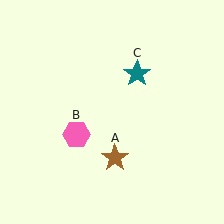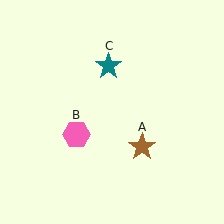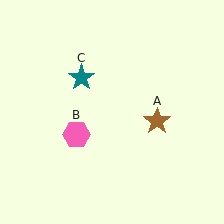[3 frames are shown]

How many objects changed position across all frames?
2 objects changed position: brown star (object A), teal star (object C).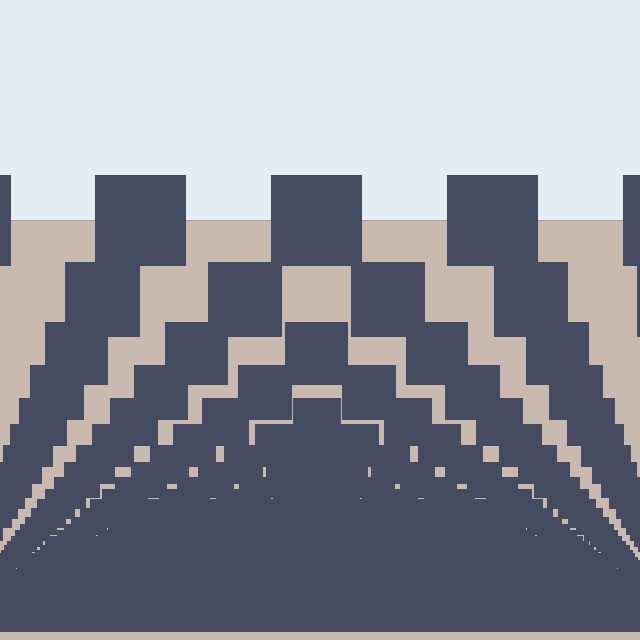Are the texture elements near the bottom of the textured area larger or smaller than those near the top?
Smaller. The gradient is inverted — elements near the bottom are smaller and denser.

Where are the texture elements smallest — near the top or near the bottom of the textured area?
Near the bottom.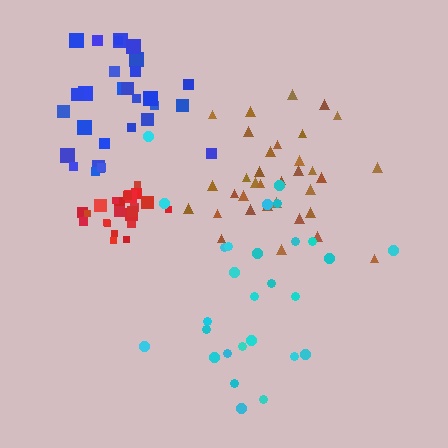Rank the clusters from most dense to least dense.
red, brown, blue, cyan.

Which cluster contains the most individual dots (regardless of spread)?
Brown (34).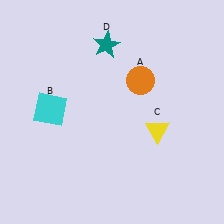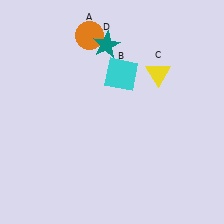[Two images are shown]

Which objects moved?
The objects that moved are: the orange circle (A), the cyan square (B), the yellow triangle (C).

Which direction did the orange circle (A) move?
The orange circle (A) moved left.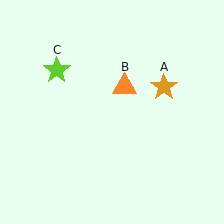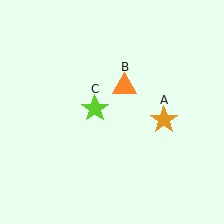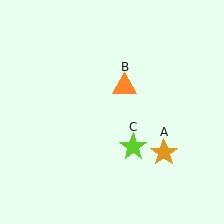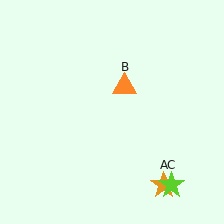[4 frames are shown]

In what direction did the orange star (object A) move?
The orange star (object A) moved down.